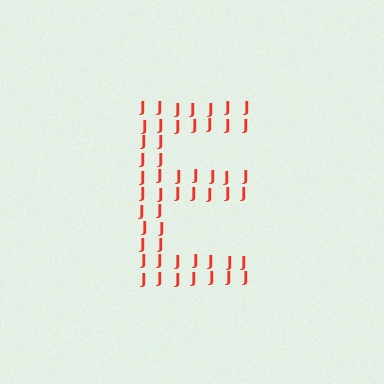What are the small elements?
The small elements are letter J's.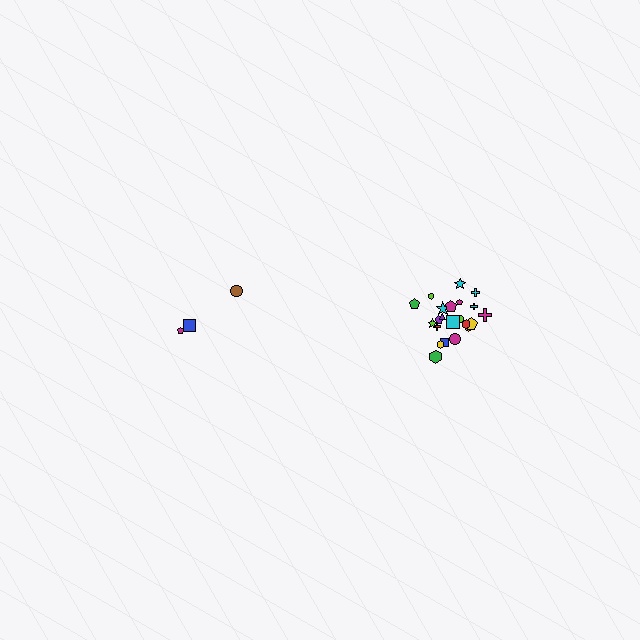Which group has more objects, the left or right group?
The right group.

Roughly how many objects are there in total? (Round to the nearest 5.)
Roughly 25 objects in total.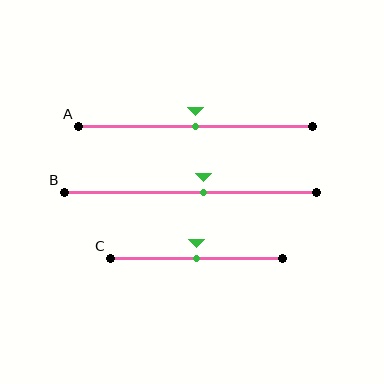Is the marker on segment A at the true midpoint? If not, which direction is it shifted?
Yes, the marker on segment A is at the true midpoint.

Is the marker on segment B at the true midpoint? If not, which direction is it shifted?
No, the marker on segment B is shifted to the right by about 5% of the segment length.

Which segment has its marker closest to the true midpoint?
Segment A has its marker closest to the true midpoint.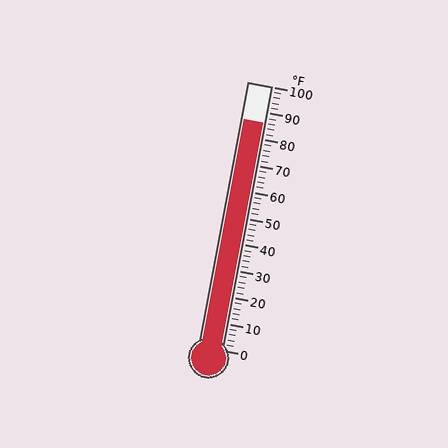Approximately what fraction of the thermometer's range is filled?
The thermometer is filled to approximately 85% of its range.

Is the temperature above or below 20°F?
The temperature is above 20°F.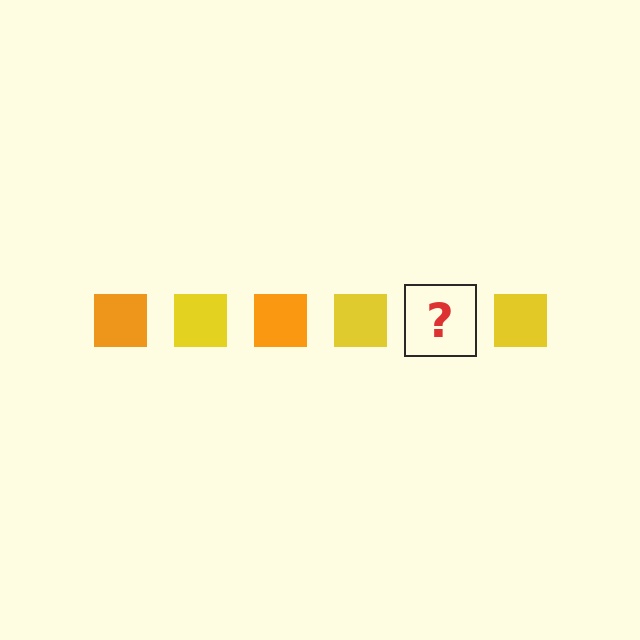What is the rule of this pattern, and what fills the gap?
The rule is that the pattern cycles through orange, yellow squares. The gap should be filled with an orange square.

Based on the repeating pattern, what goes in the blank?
The blank should be an orange square.